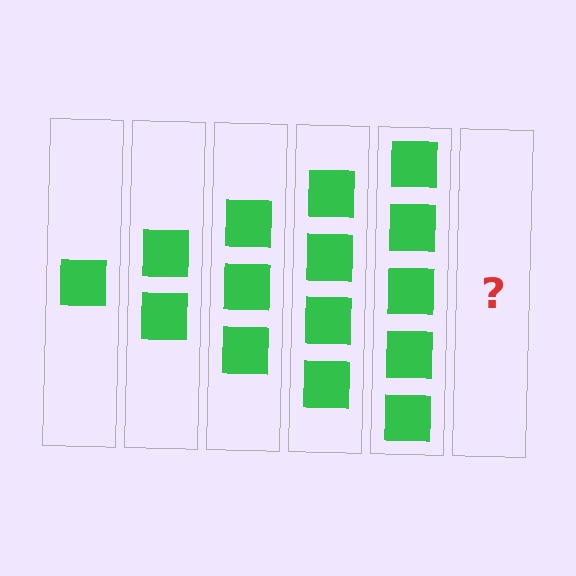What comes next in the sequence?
The next element should be 6 squares.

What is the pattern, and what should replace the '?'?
The pattern is that each step adds one more square. The '?' should be 6 squares.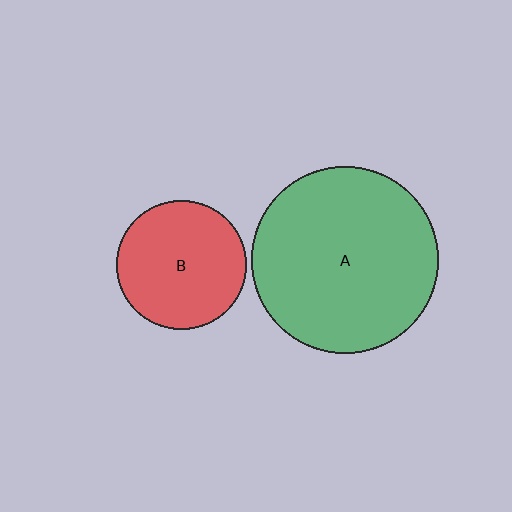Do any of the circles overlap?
No, none of the circles overlap.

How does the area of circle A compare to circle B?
Approximately 2.1 times.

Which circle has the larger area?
Circle A (green).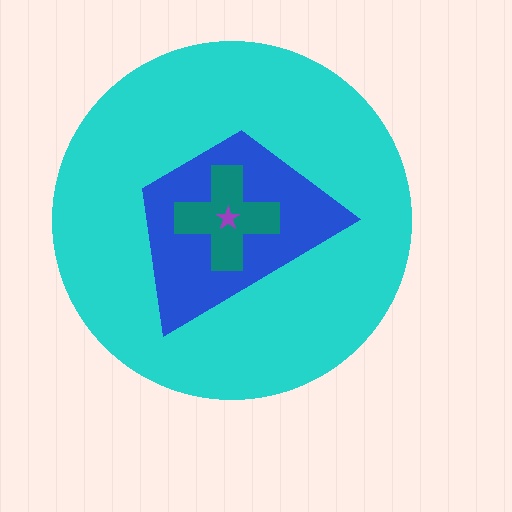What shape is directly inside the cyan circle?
The blue trapezoid.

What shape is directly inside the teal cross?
The purple star.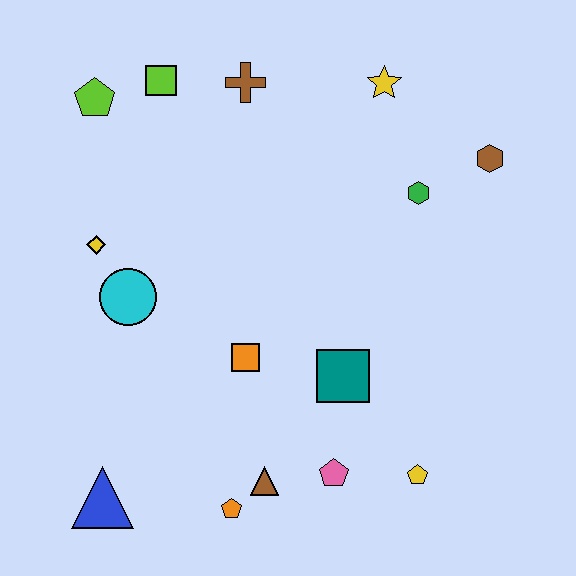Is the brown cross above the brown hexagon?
Yes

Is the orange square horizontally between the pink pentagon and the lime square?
Yes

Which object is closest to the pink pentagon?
The brown triangle is closest to the pink pentagon.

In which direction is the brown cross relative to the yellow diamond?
The brown cross is above the yellow diamond.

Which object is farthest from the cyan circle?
The brown hexagon is farthest from the cyan circle.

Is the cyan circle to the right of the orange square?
No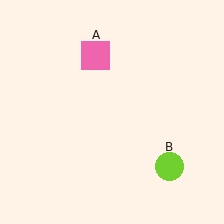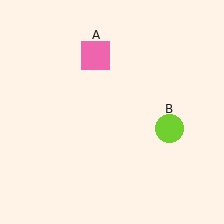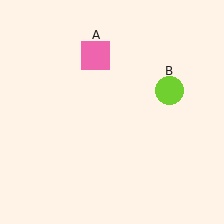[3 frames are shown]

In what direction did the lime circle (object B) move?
The lime circle (object B) moved up.